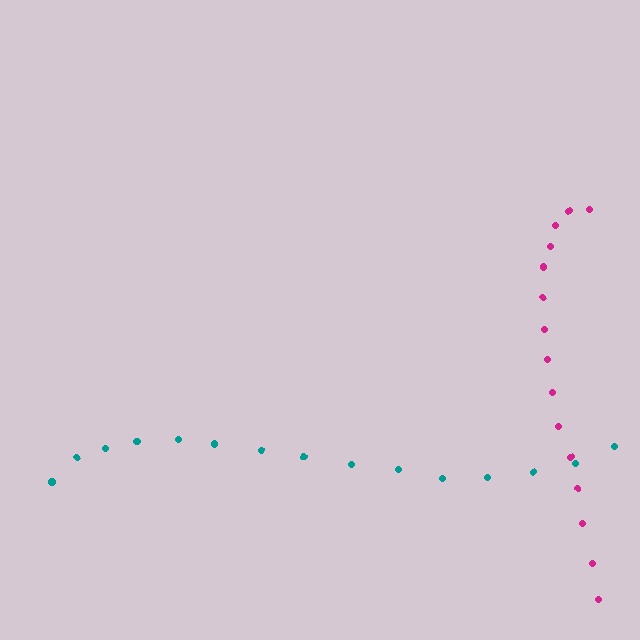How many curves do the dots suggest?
There are 2 distinct paths.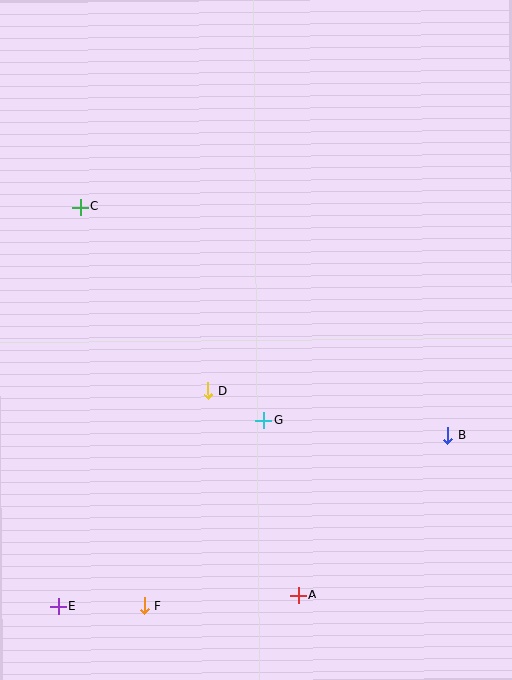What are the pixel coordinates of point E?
Point E is at (58, 606).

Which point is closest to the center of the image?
Point D at (208, 391) is closest to the center.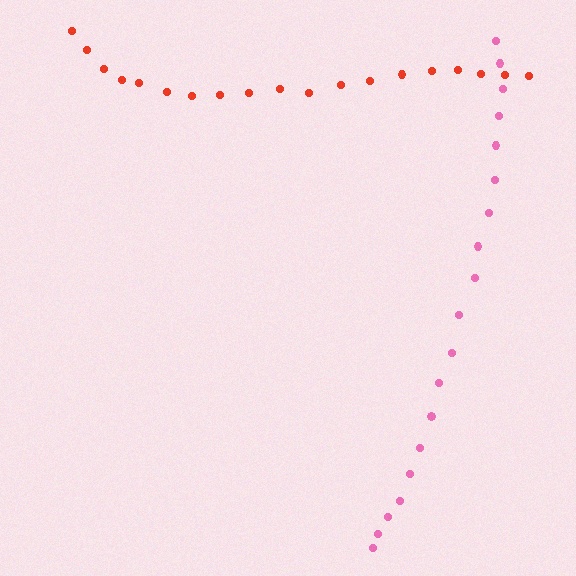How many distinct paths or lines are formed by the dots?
There are 2 distinct paths.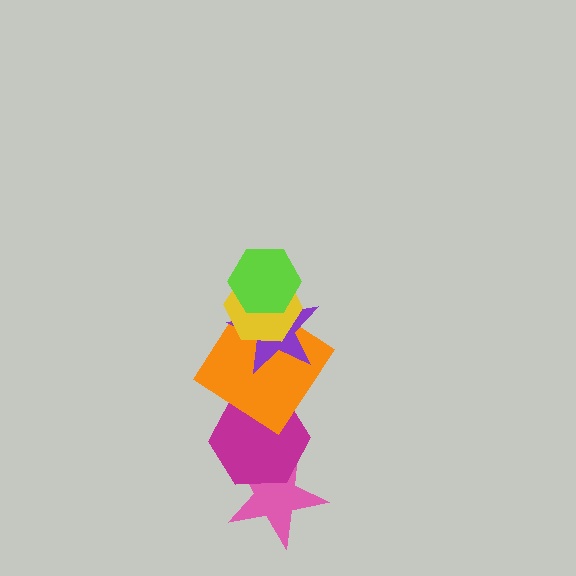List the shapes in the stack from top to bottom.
From top to bottom: the lime hexagon, the yellow hexagon, the purple star, the orange diamond, the magenta hexagon, the pink star.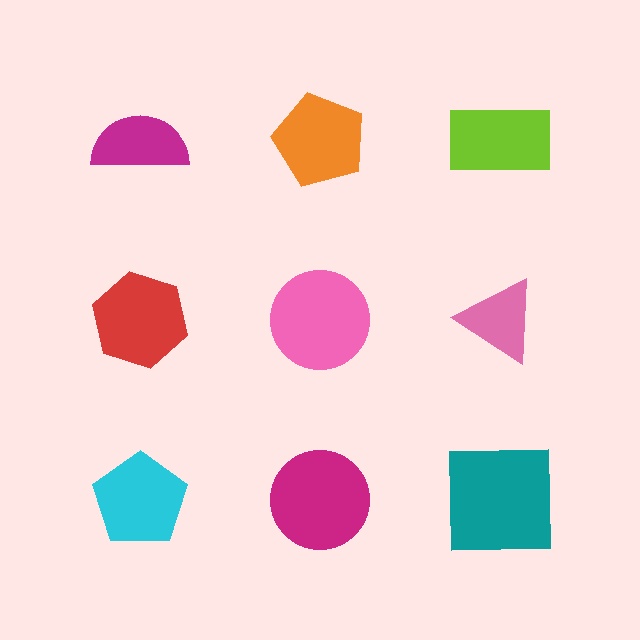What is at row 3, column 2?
A magenta circle.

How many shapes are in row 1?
3 shapes.